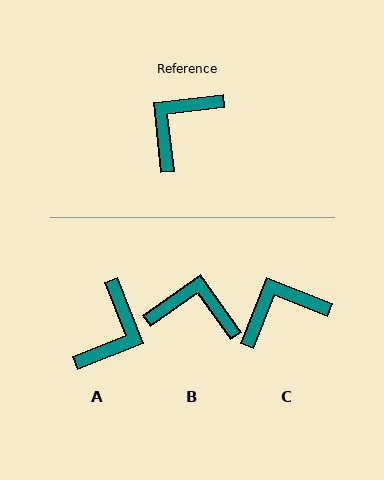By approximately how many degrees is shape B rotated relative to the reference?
Approximately 61 degrees clockwise.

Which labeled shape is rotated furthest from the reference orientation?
A, about 165 degrees away.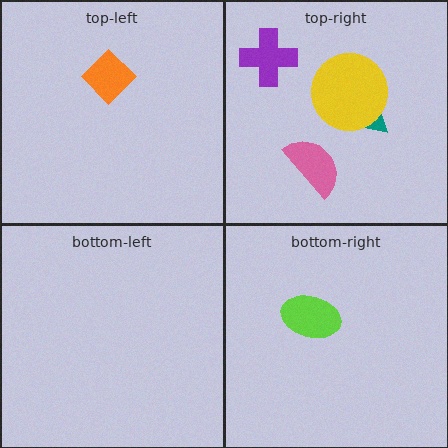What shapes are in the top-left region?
The orange diamond.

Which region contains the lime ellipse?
The bottom-right region.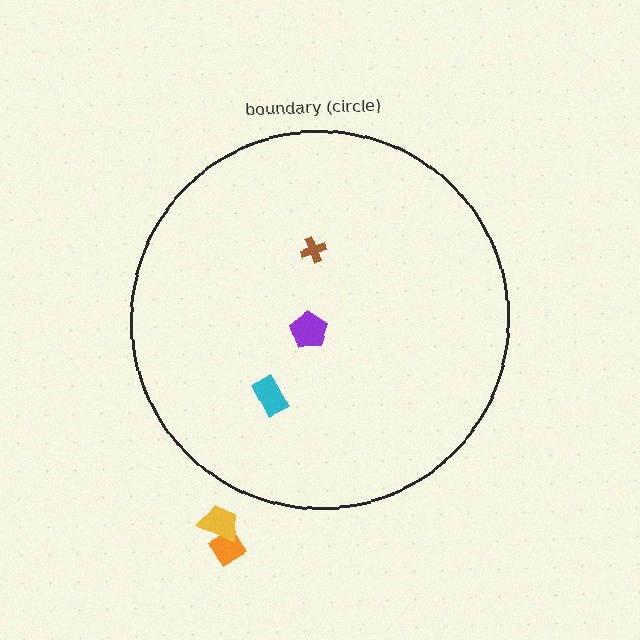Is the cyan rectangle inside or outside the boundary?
Inside.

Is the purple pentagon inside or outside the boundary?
Inside.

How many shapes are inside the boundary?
3 inside, 2 outside.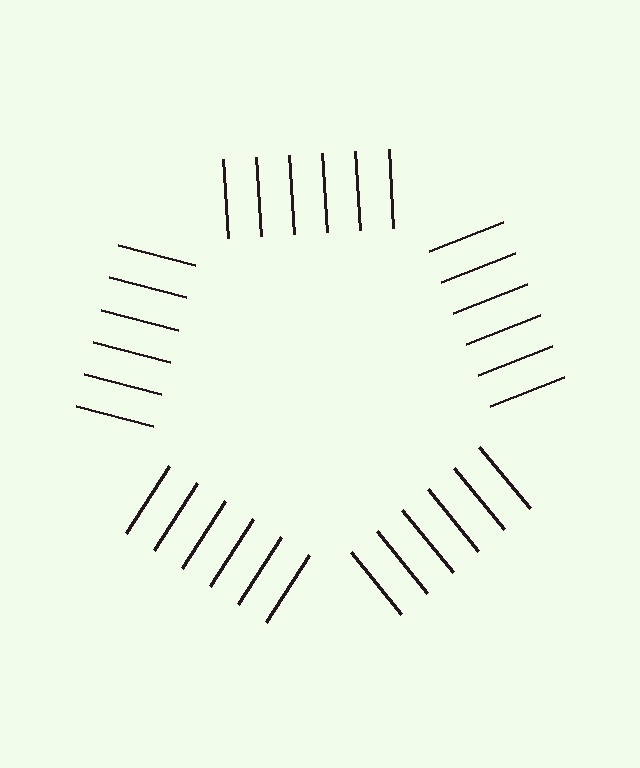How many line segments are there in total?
30 — 6 along each of the 5 edges.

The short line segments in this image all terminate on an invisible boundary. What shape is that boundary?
An illusory pentagon — the line segments terminate on its edges but no continuous stroke is drawn.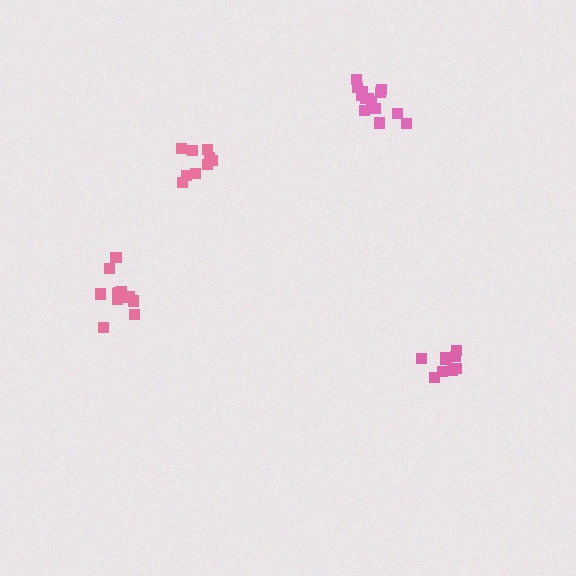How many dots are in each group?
Group 1: 10 dots, Group 2: 14 dots, Group 3: 9 dots, Group 4: 14 dots (47 total).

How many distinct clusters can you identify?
There are 4 distinct clusters.